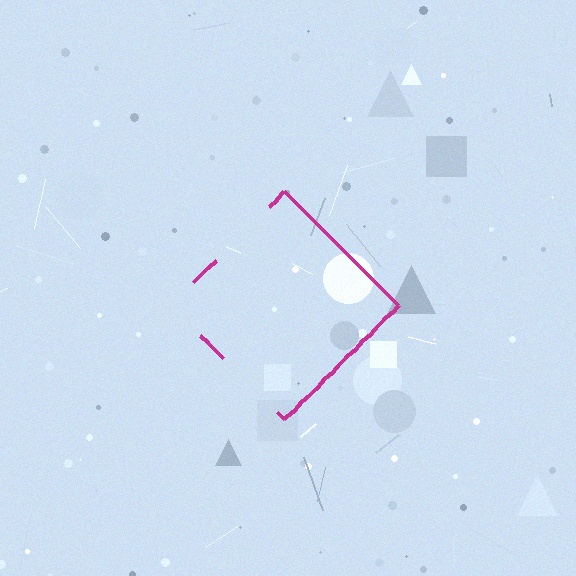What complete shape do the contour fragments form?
The contour fragments form a diamond.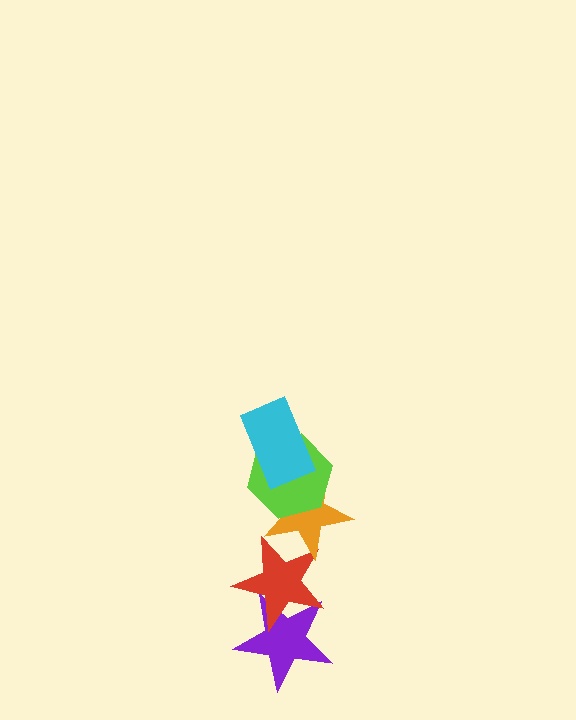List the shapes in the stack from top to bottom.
From top to bottom: the cyan rectangle, the lime hexagon, the orange star, the red star, the purple star.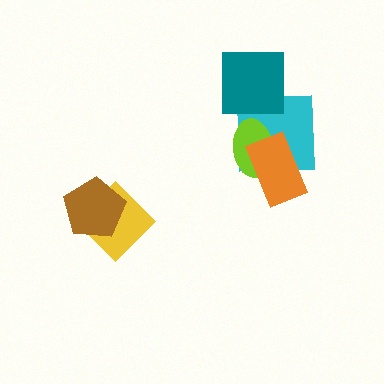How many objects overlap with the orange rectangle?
2 objects overlap with the orange rectangle.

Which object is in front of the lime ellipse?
The orange rectangle is in front of the lime ellipse.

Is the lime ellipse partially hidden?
Yes, it is partially covered by another shape.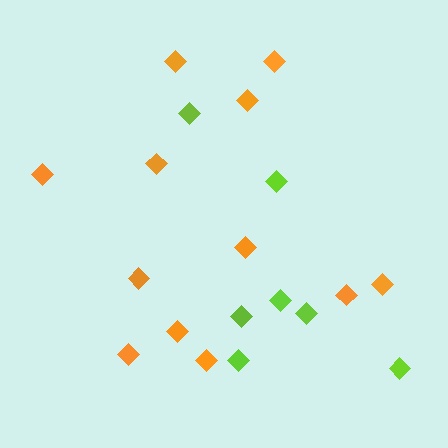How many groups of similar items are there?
There are 2 groups: one group of lime diamonds (7) and one group of orange diamonds (12).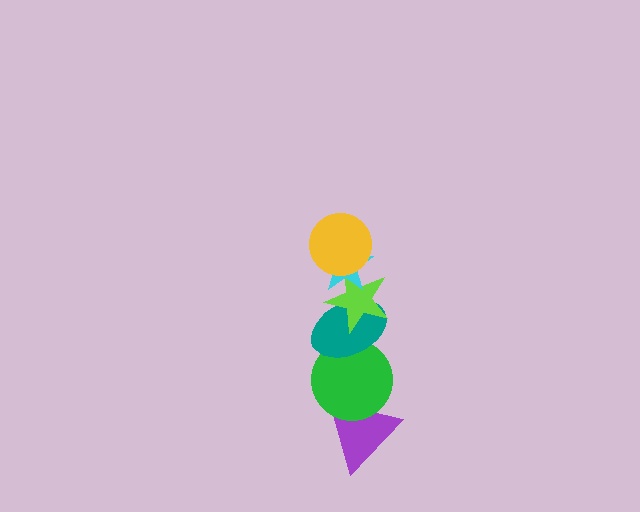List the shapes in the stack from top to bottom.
From top to bottom: the yellow circle, the cyan star, the lime star, the teal ellipse, the green circle, the purple triangle.